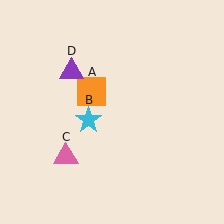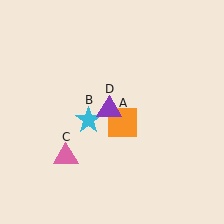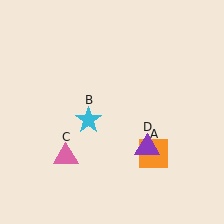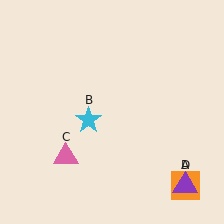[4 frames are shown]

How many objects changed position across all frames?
2 objects changed position: orange square (object A), purple triangle (object D).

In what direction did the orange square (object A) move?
The orange square (object A) moved down and to the right.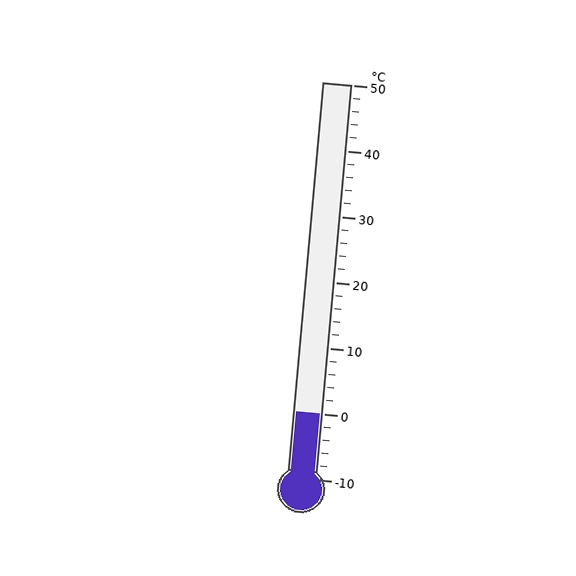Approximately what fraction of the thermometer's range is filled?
The thermometer is filled to approximately 15% of its range.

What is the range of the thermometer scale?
The thermometer scale ranges from -10°C to 50°C.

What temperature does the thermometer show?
The thermometer shows approximately 0°C.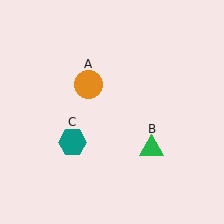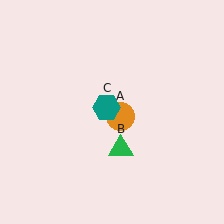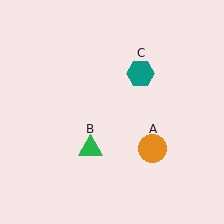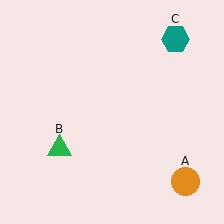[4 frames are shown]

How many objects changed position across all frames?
3 objects changed position: orange circle (object A), green triangle (object B), teal hexagon (object C).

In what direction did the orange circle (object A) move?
The orange circle (object A) moved down and to the right.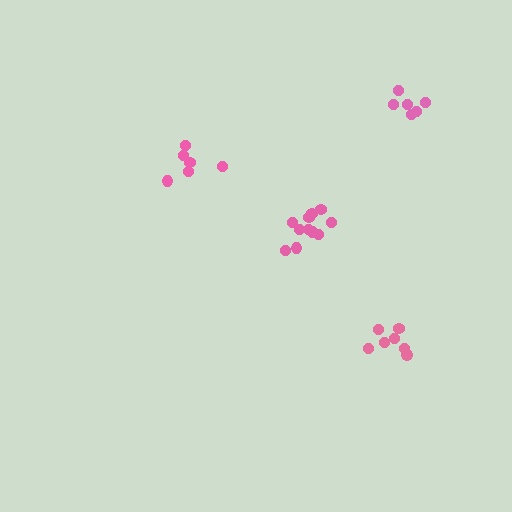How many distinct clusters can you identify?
There are 4 distinct clusters.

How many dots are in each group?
Group 1: 7 dots, Group 2: 6 dots, Group 3: 6 dots, Group 4: 11 dots (30 total).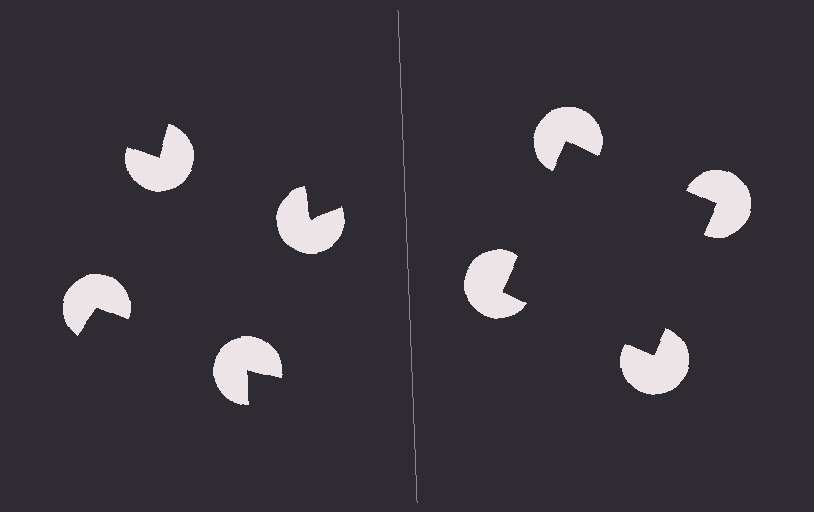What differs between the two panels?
The pac-man discs are positioned identically on both sides; only the wedge orientations differ. On the right they align to a square; on the left they are misaligned.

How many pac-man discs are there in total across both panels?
8 — 4 on each side.